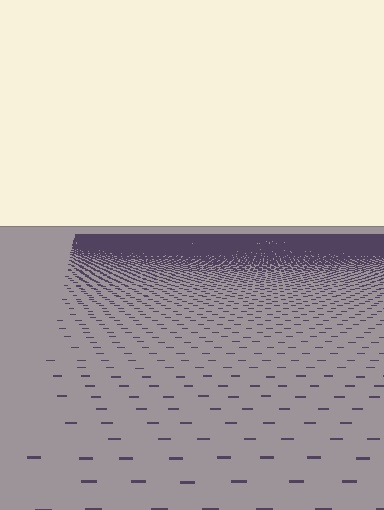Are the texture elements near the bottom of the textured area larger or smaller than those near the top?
Larger. Near the bottom, elements are closer to the viewer and appear at a bigger on-screen size.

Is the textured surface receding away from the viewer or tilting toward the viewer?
The surface is receding away from the viewer. Texture elements get smaller and denser toward the top.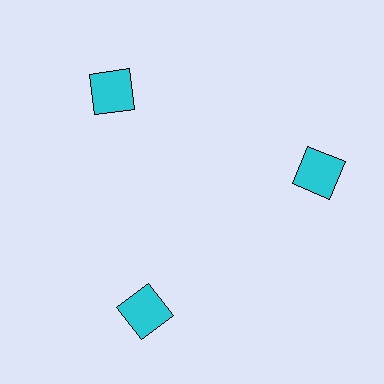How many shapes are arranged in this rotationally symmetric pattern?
There are 3 shapes, arranged in 3 groups of 1.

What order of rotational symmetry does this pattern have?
This pattern has 3-fold rotational symmetry.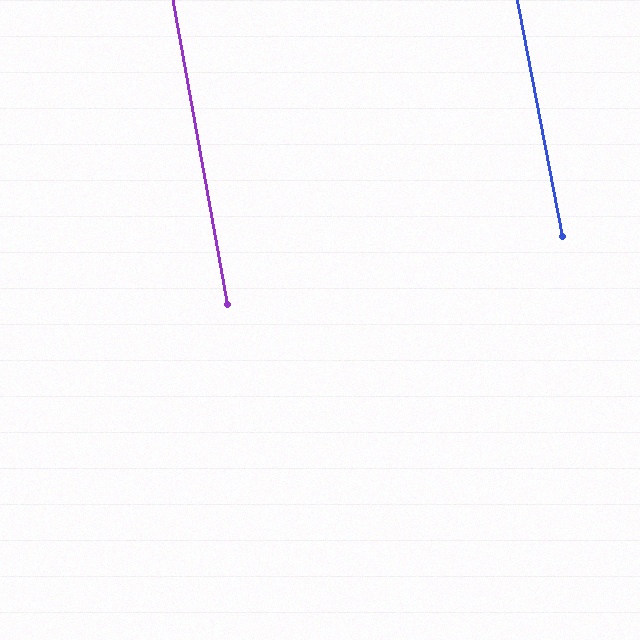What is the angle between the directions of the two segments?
Approximately 1 degree.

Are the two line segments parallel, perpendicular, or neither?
Parallel — their directions differ by only 0.7°.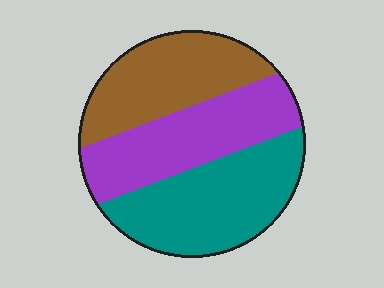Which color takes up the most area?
Teal, at roughly 35%.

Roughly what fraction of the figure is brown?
Brown covers about 30% of the figure.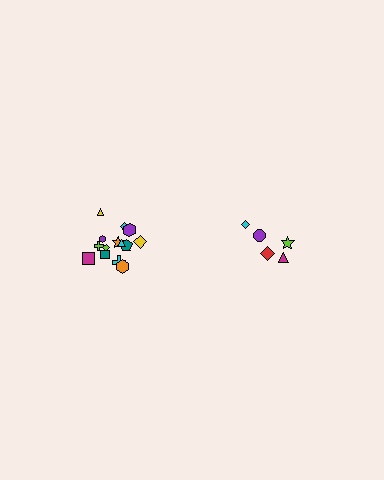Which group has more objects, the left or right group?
The left group.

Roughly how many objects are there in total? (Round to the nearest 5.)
Roughly 20 objects in total.